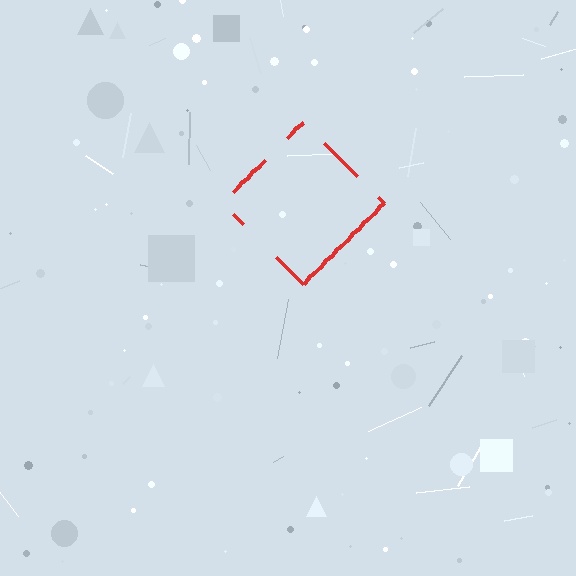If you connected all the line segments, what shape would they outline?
They would outline a diamond.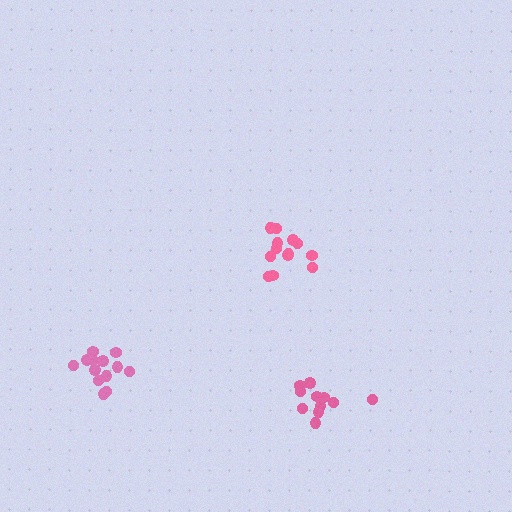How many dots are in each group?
Group 1: 13 dots, Group 2: 13 dots, Group 3: 11 dots (37 total).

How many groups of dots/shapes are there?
There are 3 groups.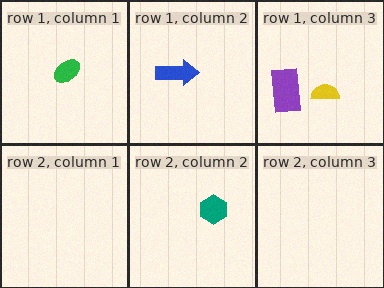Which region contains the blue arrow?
The row 1, column 2 region.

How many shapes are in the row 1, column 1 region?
1.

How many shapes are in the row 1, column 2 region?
1.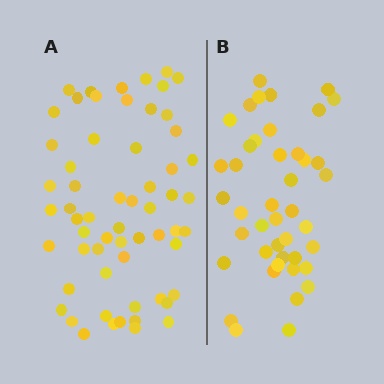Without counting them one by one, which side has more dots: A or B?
Region A (the left region) has more dots.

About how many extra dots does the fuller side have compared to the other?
Region A has approximately 15 more dots than region B.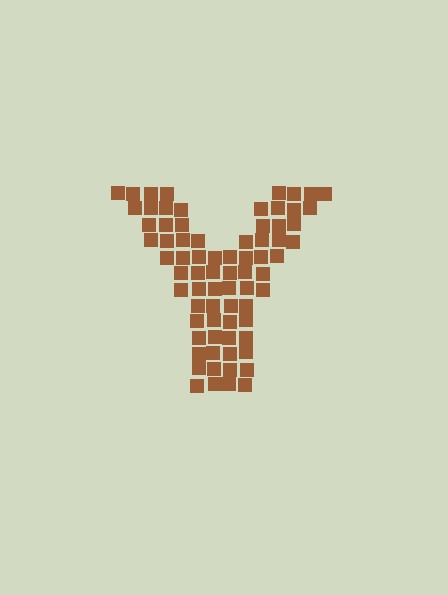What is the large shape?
The large shape is the letter Y.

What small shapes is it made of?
It is made of small squares.